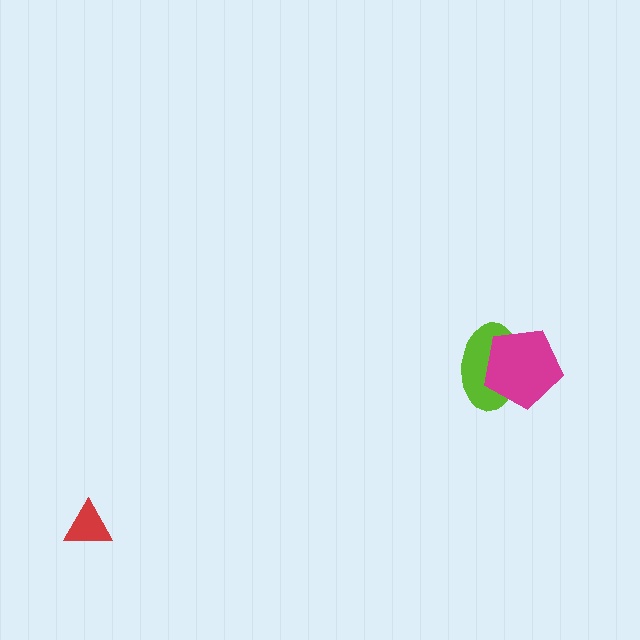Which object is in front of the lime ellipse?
The magenta pentagon is in front of the lime ellipse.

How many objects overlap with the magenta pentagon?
1 object overlaps with the magenta pentagon.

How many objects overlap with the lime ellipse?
1 object overlaps with the lime ellipse.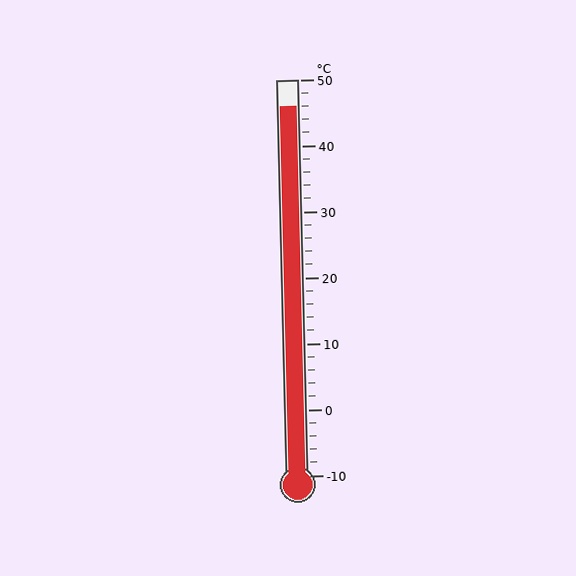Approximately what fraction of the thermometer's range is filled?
The thermometer is filled to approximately 95% of its range.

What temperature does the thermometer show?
The thermometer shows approximately 46°C.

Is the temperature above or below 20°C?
The temperature is above 20°C.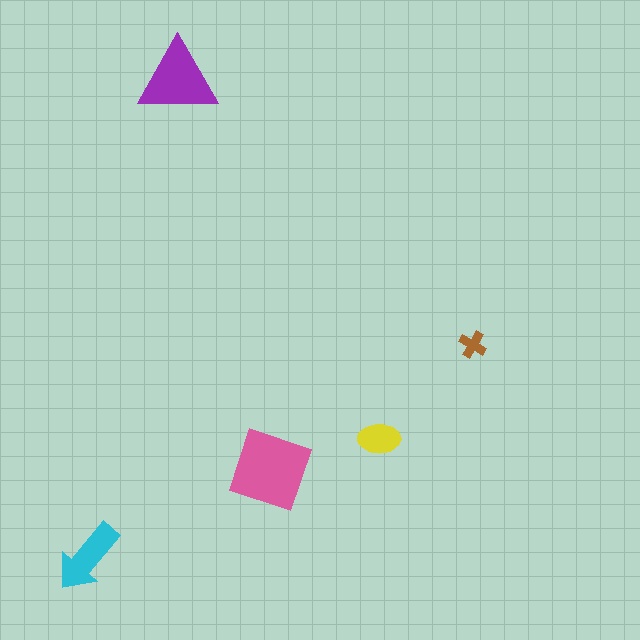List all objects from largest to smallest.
The pink diamond, the purple triangle, the cyan arrow, the yellow ellipse, the brown cross.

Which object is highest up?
The purple triangle is topmost.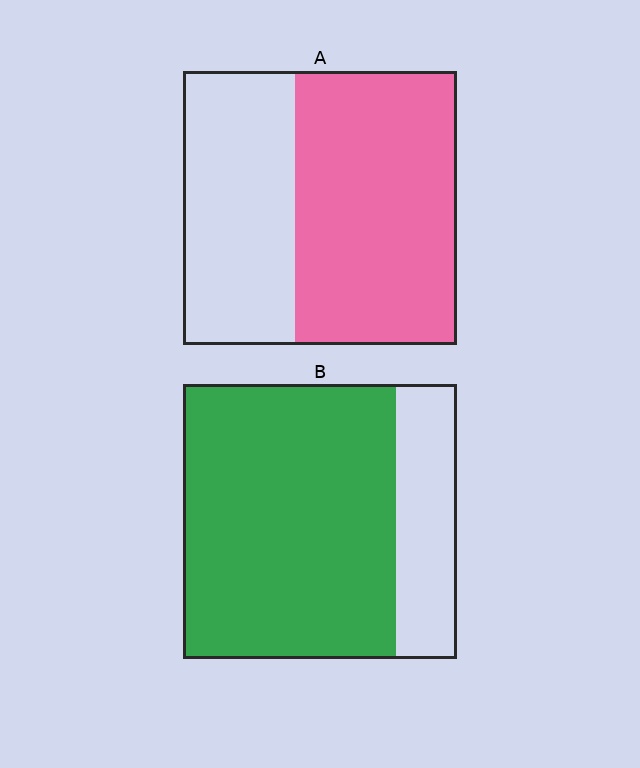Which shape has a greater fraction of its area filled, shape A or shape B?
Shape B.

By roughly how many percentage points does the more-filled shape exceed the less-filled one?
By roughly 20 percentage points (B over A).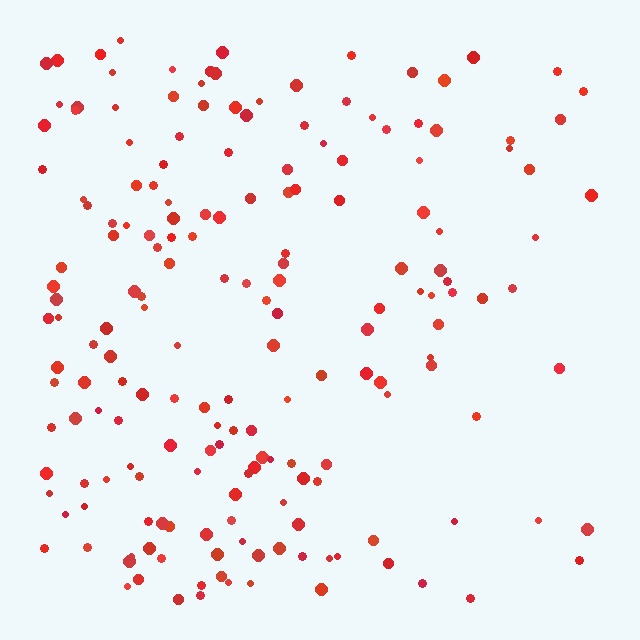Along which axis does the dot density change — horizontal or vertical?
Horizontal.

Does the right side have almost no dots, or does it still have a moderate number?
Still a moderate number, just noticeably fewer than the left.